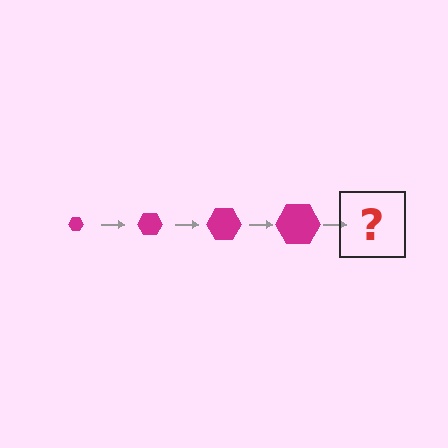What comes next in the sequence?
The next element should be a magenta hexagon, larger than the previous one.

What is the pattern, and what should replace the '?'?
The pattern is that the hexagon gets progressively larger each step. The '?' should be a magenta hexagon, larger than the previous one.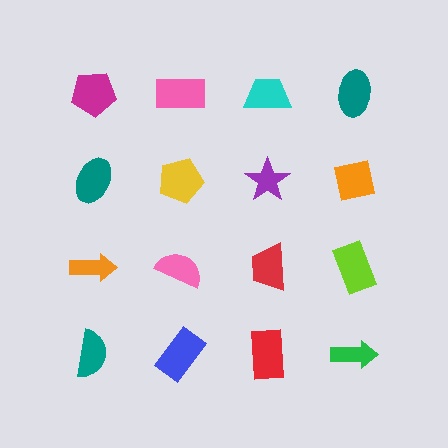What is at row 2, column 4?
An orange square.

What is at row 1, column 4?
A teal ellipse.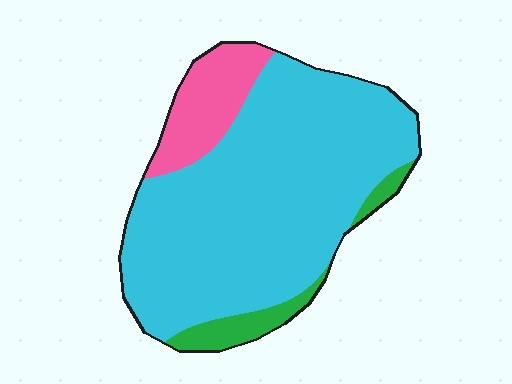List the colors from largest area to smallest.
From largest to smallest: cyan, pink, green.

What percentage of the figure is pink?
Pink covers around 15% of the figure.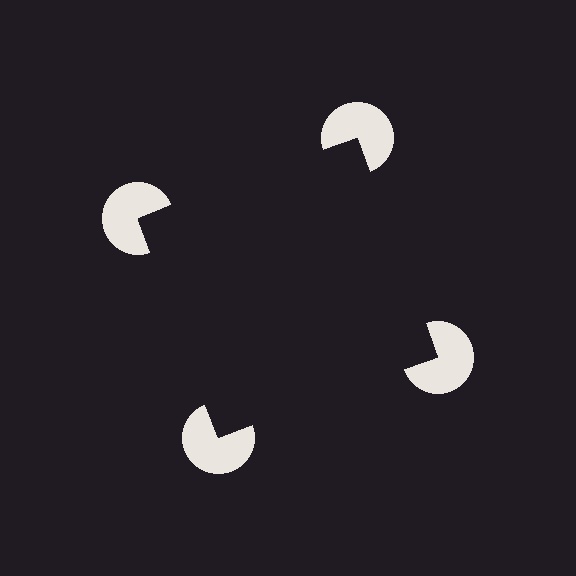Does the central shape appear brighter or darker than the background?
It typically appears slightly darker than the background, even though no actual brightness change is drawn.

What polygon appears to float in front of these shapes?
An illusory square — its edges are inferred from the aligned wedge cuts in the pac-man discs, not physically drawn.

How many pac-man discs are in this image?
There are 4 — one at each vertex of the illusory square.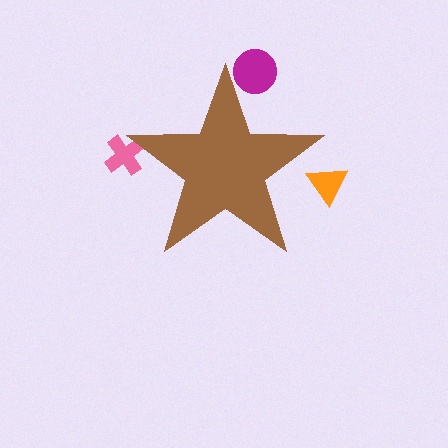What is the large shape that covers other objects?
A brown star.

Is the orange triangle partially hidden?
Yes, the orange triangle is partially hidden behind the brown star.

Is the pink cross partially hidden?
Yes, the pink cross is partially hidden behind the brown star.